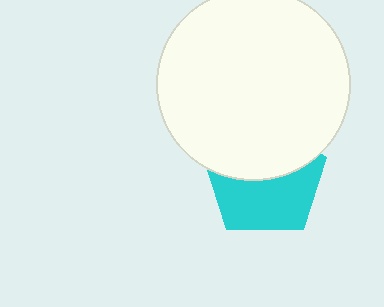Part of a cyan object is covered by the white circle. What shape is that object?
It is a pentagon.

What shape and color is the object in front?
The object in front is a white circle.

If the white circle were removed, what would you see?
You would see the complete cyan pentagon.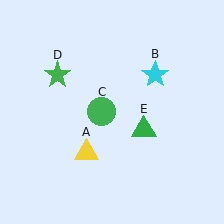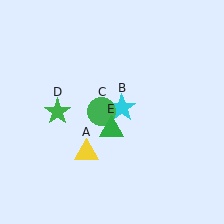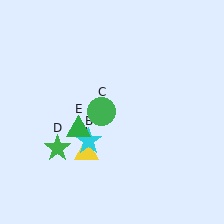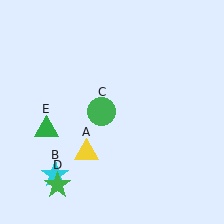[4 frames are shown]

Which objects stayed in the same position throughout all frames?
Yellow triangle (object A) and green circle (object C) remained stationary.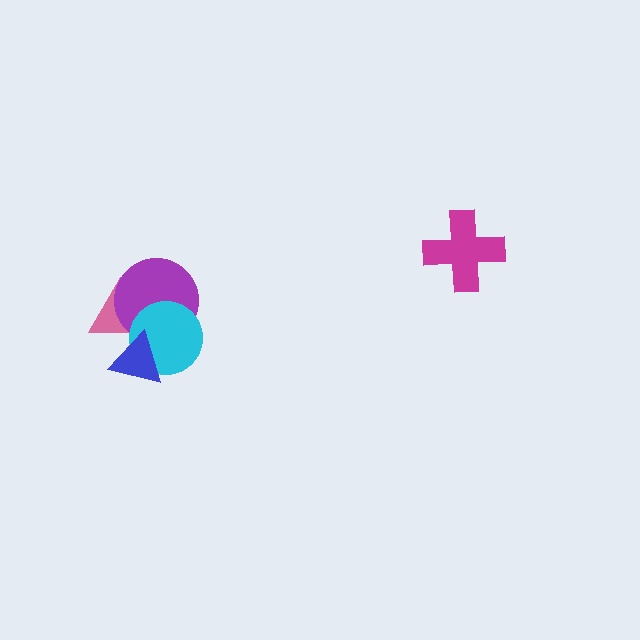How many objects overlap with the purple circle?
3 objects overlap with the purple circle.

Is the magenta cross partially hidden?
No, no other shape covers it.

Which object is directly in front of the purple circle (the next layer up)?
The cyan circle is directly in front of the purple circle.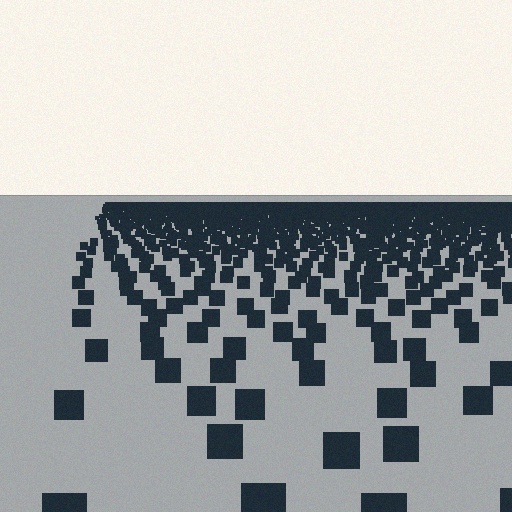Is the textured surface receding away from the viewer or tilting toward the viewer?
The surface is receding away from the viewer. Texture elements get smaller and denser toward the top.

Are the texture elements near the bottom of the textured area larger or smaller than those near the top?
Larger. Near the bottom, elements are closer to the viewer and appear at a bigger on-screen size.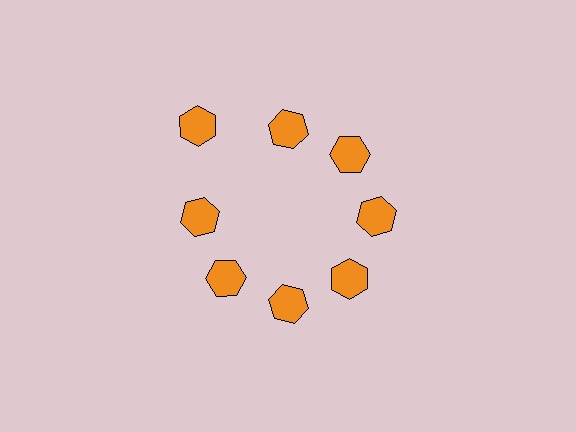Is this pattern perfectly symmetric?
No. The 8 orange hexagons are arranged in a ring, but one element near the 10 o'clock position is pushed outward from the center, breaking the 8-fold rotational symmetry.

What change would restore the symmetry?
The symmetry would be restored by moving it inward, back onto the ring so that all 8 hexagons sit at equal angles and equal distance from the center.